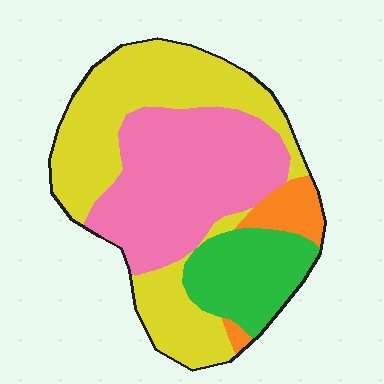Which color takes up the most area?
Yellow, at roughly 40%.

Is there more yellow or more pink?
Yellow.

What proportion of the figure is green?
Green takes up less than a quarter of the figure.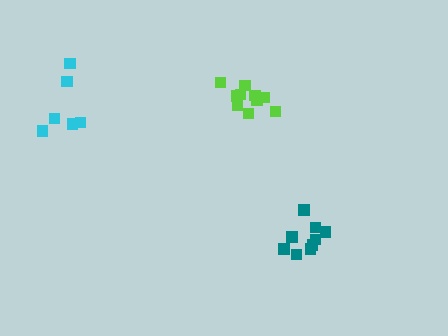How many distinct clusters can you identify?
There are 3 distinct clusters.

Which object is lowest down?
The teal cluster is bottommost.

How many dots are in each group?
Group 1: 9 dots, Group 2: 11 dots, Group 3: 6 dots (26 total).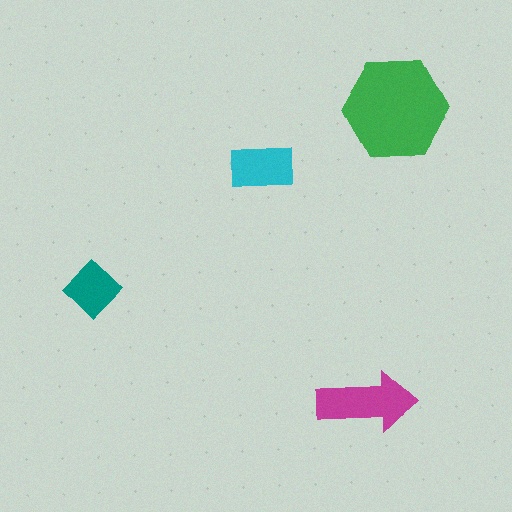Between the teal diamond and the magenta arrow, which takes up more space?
The magenta arrow.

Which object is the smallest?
The teal diamond.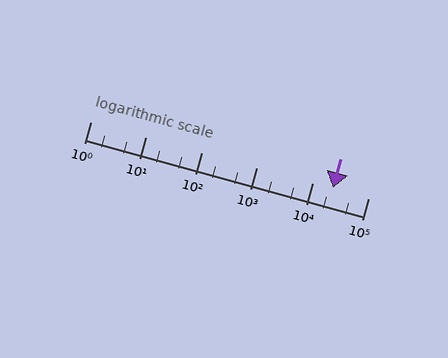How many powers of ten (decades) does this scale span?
The scale spans 5 decades, from 1 to 100000.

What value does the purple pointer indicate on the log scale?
The pointer indicates approximately 23000.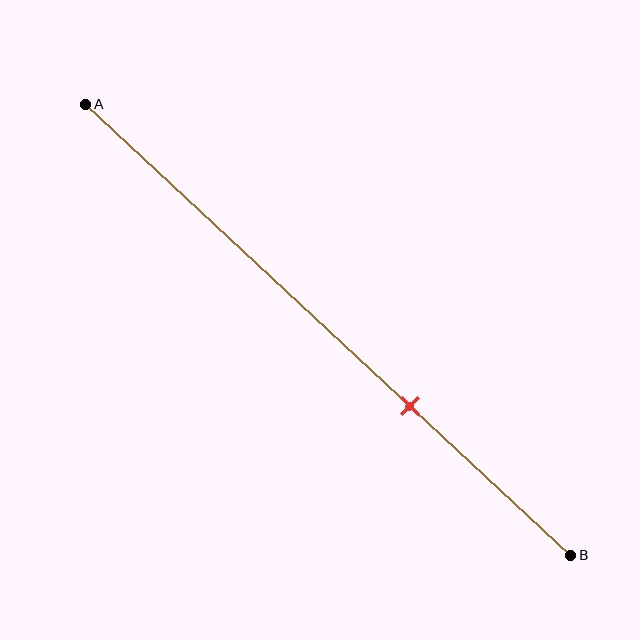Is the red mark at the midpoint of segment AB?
No, the mark is at about 65% from A, not at the 50% midpoint.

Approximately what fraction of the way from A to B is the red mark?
The red mark is approximately 65% of the way from A to B.